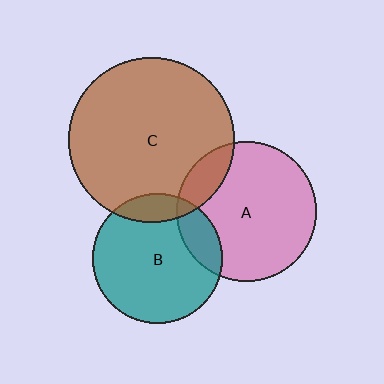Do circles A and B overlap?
Yes.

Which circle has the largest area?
Circle C (brown).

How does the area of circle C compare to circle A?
Approximately 1.4 times.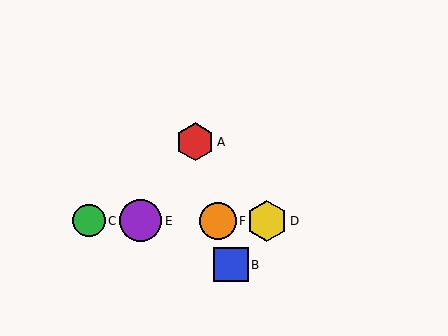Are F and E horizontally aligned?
Yes, both are at y≈221.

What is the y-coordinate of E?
Object E is at y≈221.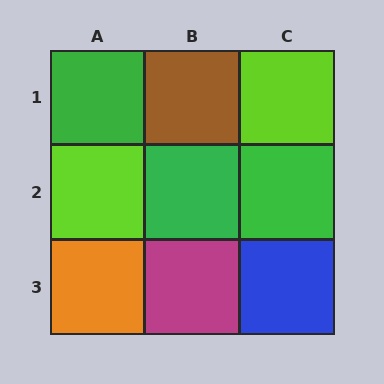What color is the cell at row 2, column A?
Lime.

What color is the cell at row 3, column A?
Orange.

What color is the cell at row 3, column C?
Blue.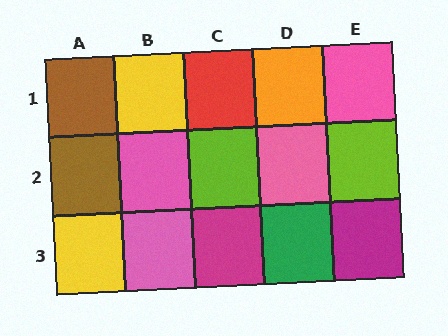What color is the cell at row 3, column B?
Pink.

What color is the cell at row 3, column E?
Magenta.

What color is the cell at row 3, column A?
Yellow.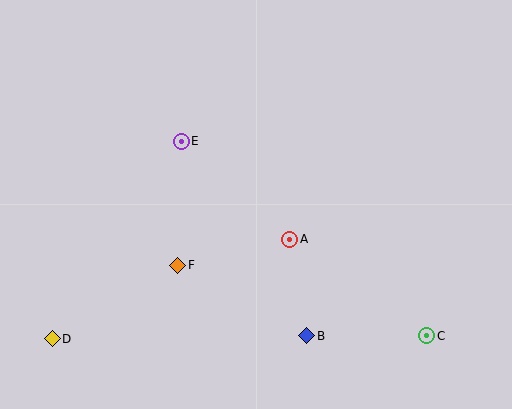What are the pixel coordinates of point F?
Point F is at (178, 265).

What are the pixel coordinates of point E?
Point E is at (181, 141).